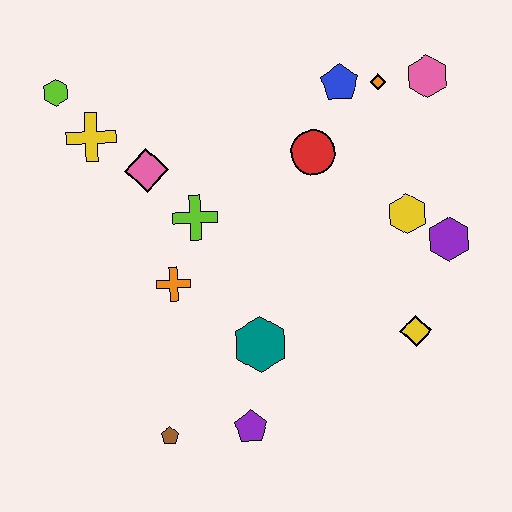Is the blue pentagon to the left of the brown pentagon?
No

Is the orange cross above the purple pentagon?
Yes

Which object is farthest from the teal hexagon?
The lime hexagon is farthest from the teal hexagon.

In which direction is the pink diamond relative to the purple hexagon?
The pink diamond is to the left of the purple hexagon.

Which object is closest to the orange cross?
The lime cross is closest to the orange cross.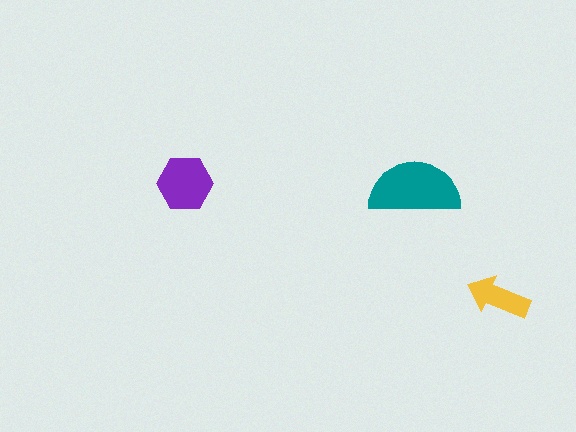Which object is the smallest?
The yellow arrow.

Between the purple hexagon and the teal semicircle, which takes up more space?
The teal semicircle.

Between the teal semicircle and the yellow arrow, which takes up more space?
The teal semicircle.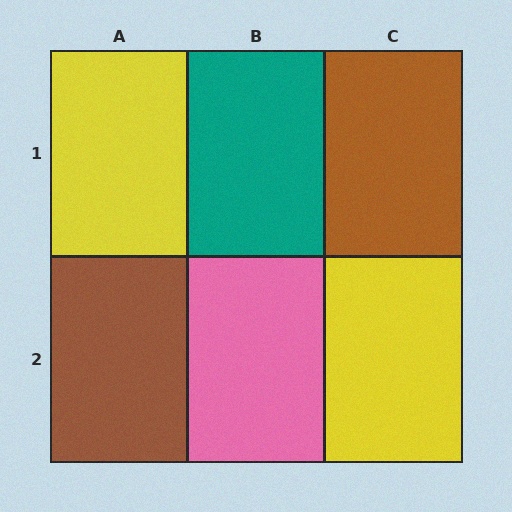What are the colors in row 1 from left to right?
Yellow, teal, brown.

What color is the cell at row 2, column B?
Pink.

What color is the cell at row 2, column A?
Brown.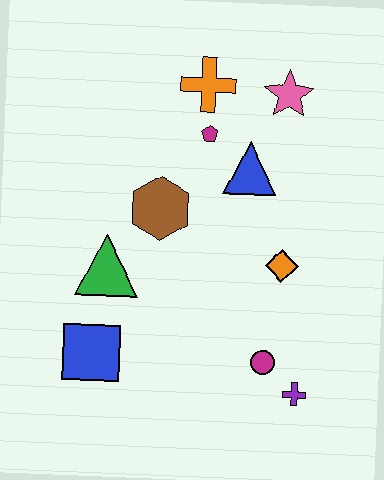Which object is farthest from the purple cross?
The orange cross is farthest from the purple cross.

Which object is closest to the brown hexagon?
The green triangle is closest to the brown hexagon.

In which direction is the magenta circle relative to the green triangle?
The magenta circle is to the right of the green triangle.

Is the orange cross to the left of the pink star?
Yes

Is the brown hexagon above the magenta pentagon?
No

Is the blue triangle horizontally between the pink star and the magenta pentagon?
Yes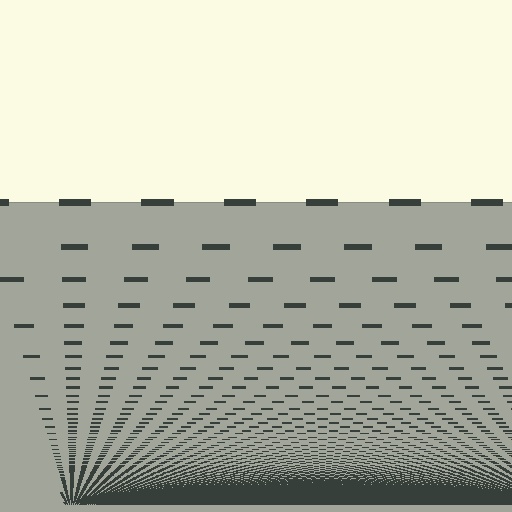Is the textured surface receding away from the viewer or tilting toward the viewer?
The surface appears to tilt toward the viewer. Texture elements get larger and sparser toward the top.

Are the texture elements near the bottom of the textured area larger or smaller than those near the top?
Smaller. The gradient is inverted — elements near the bottom are smaller and denser.